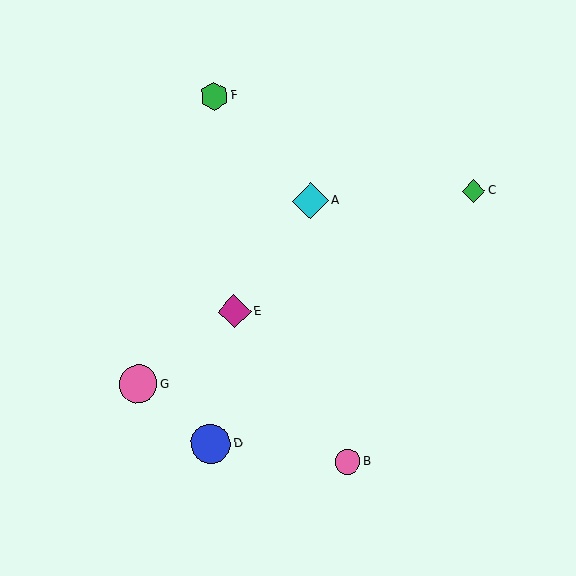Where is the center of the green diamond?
The center of the green diamond is at (473, 191).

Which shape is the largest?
The blue circle (labeled D) is the largest.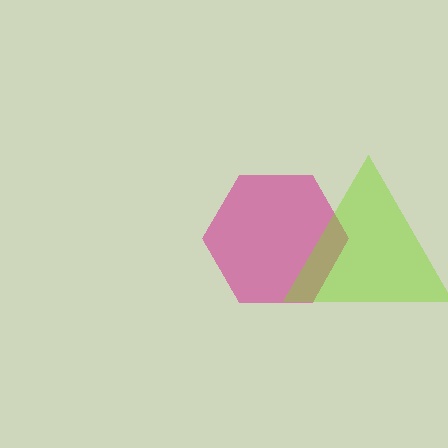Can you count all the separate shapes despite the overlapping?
Yes, there are 2 separate shapes.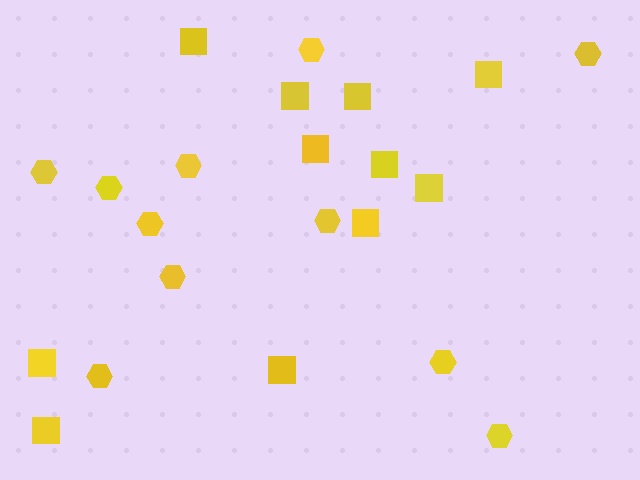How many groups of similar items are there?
There are 2 groups: one group of hexagons (11) and one group of squares (11).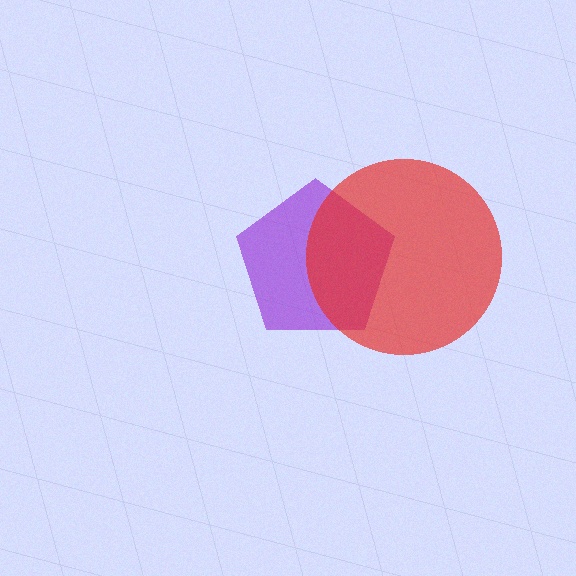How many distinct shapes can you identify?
There are 2 distinct shapes: a purple pentagon, a red circle.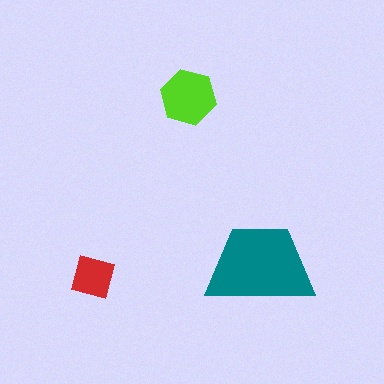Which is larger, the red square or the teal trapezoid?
The teal trapezoid.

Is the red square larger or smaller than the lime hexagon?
Smaller.